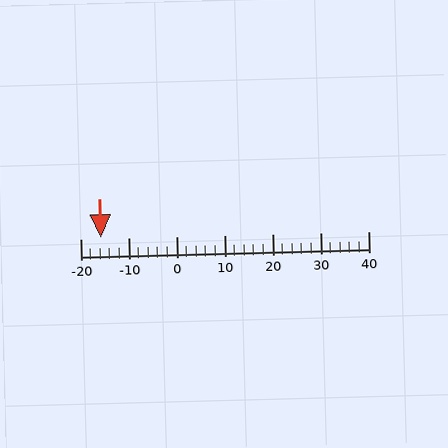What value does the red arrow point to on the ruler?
The red arrow points to approximately -16.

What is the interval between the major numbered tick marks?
The major tick marks are spaced 10 units apart.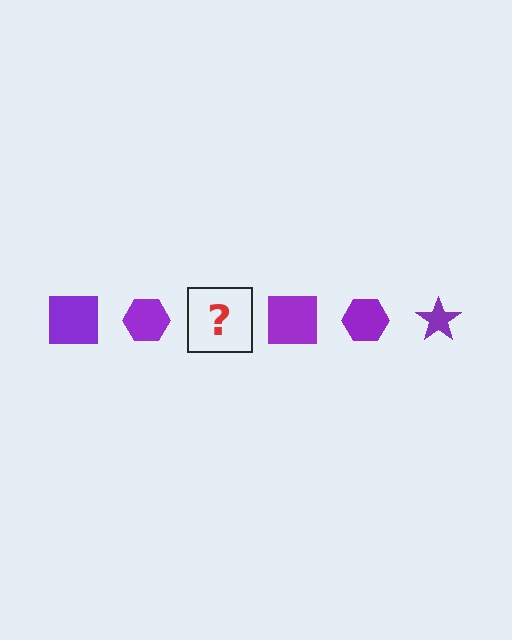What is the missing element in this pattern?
The missing element is a purple star.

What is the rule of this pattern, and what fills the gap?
The rule is that the pattern cycles through square, hexagon, star shapes in purple. The gap should be filled with a purple star.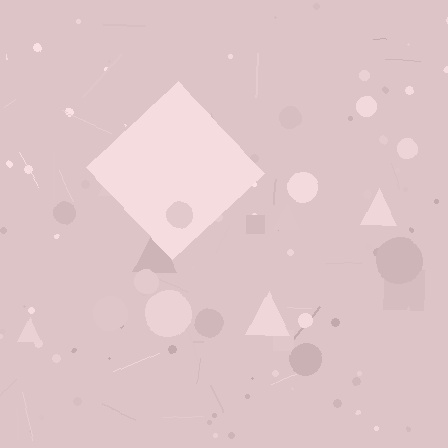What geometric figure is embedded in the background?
A diamond is embedded in the background.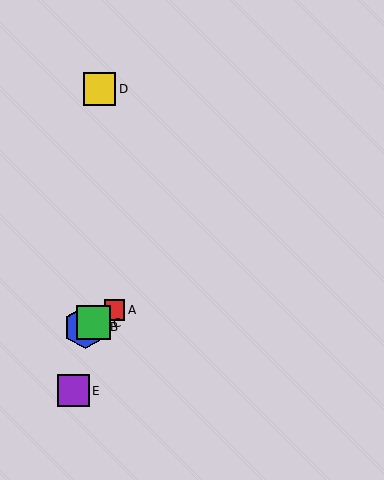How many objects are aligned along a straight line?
3 objects (A, B, C) are aligned along a straight line.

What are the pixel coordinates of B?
Object B is at (85, 327).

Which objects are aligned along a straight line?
Objects A, B, C are aligned along a straight line.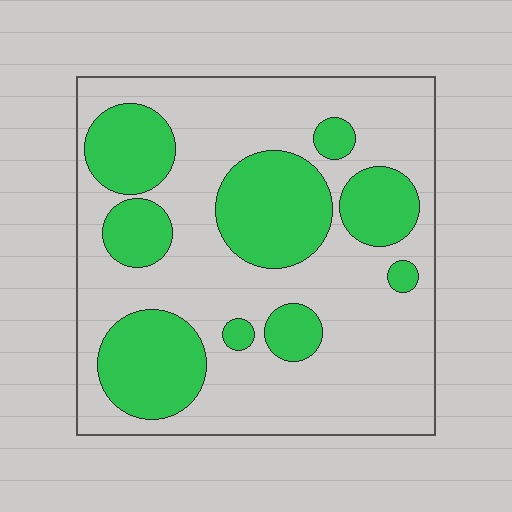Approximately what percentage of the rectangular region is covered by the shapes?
Approximately 35%.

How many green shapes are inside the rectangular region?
9.